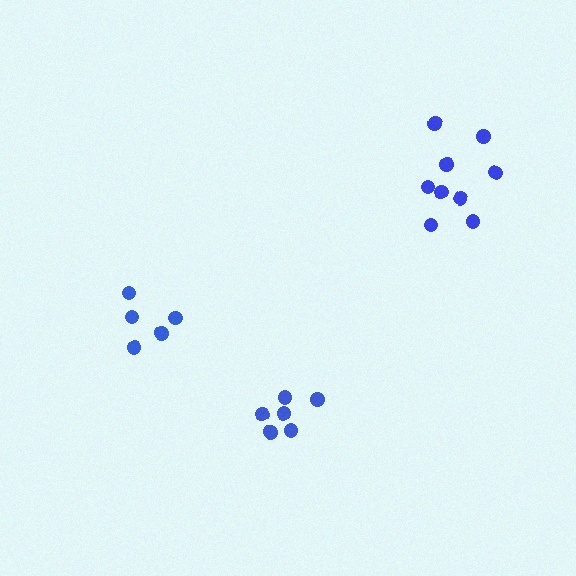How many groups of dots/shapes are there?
There are 3 groups.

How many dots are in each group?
Group 1: 6 dots, Group 2: 9 dots, Group 3: 5 dots (20 total).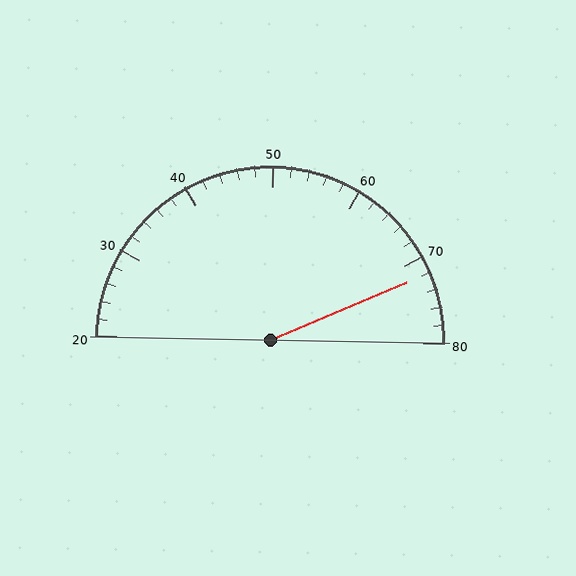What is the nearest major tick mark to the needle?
The nearest major tick mark is 70.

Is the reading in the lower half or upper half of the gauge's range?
The reading is in the upper half of the range (20 to 80).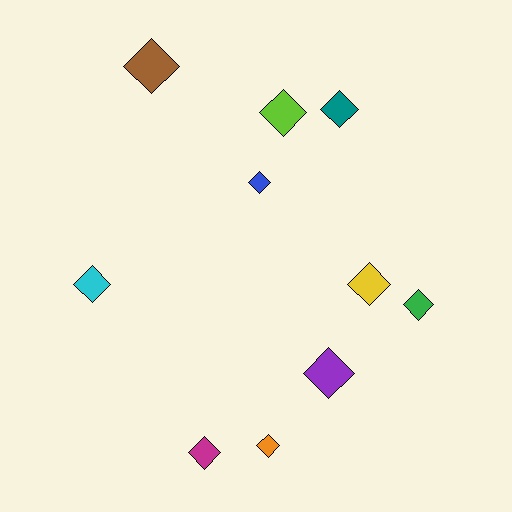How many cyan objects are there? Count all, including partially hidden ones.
There is 1 cyan object.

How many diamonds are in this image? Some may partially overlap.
There are 10 diamonds.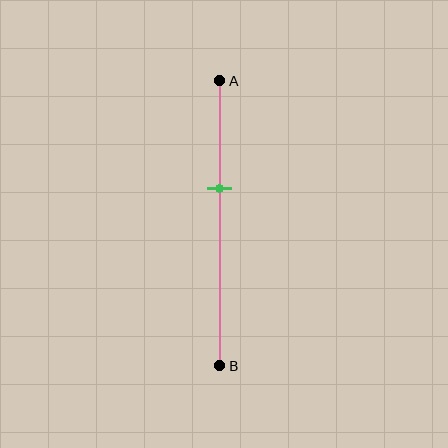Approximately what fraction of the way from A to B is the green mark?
The green mark is approximately 40% of the way from A to B.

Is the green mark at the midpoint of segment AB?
No, the mark is at about 40% from A, not at the 50% midpoint.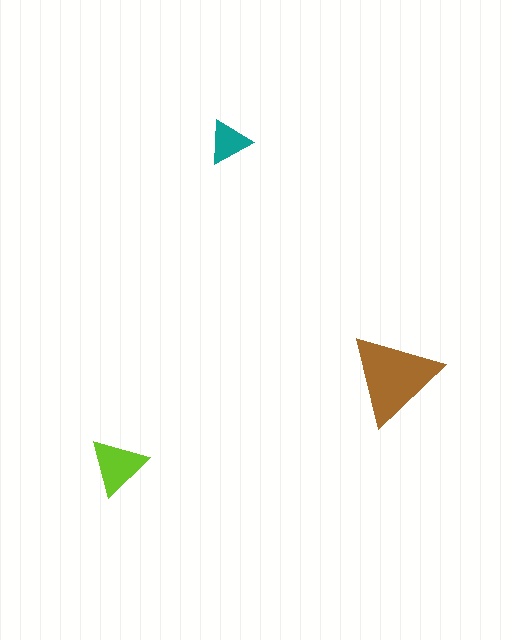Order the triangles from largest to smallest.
the brown one, the lime one, the teal one.